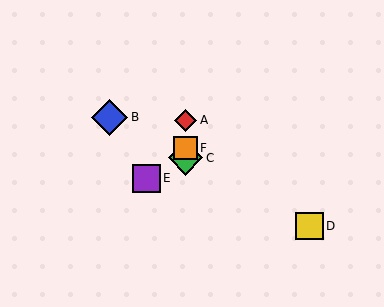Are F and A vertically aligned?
Yes, both are at x≈186.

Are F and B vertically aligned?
No, F is at x≈186 and B is at x≈110.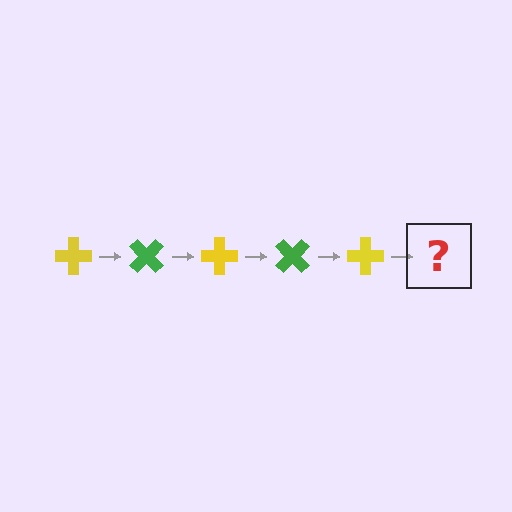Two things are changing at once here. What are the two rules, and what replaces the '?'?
The two rules are that it rotates 45 degrees each step and the color cycles through yellow and green. The '?' should be a green cross, rotated 225 degrees from the start.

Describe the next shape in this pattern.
It should be a green cross, rotated 225 degrees from the start.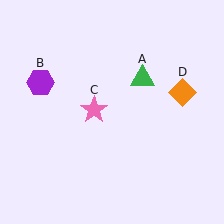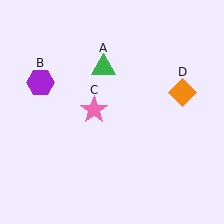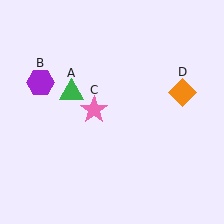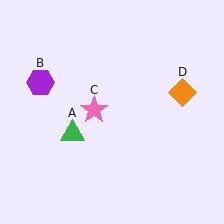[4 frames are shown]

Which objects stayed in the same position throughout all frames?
Purple hexagon (object B) and pink star (object C) and orange diamond (object D) remained stationary.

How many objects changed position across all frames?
1 object changed position: green triangle (object A).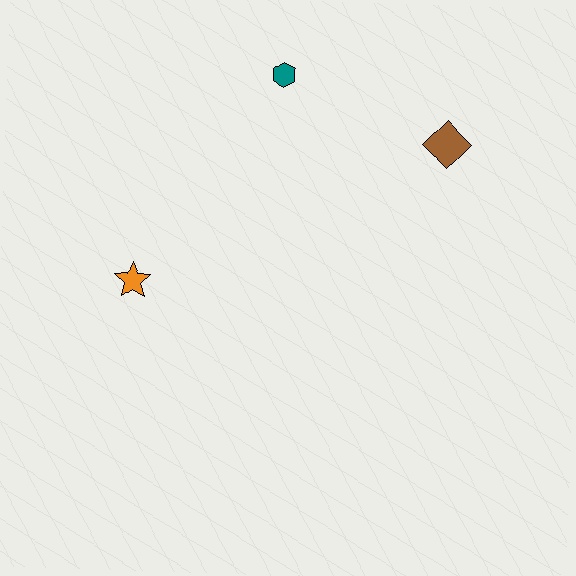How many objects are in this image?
There are 3 objects.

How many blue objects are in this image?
There are no blue objects.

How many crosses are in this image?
There are no crosses.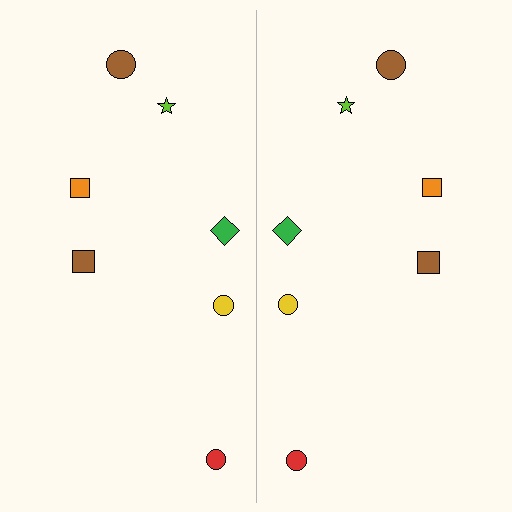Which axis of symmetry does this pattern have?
The pattern has a vertical axis of symmetry running through the center of the image.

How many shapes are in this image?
There are 14 shapes in this image.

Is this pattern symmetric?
Yes, this pattern has bilateral (reflection) symmetry.